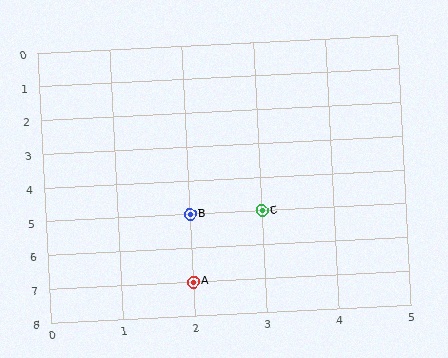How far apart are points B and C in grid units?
Points B and C are 1 column apart.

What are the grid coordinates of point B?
Point B is at grid coordinates (2, 5).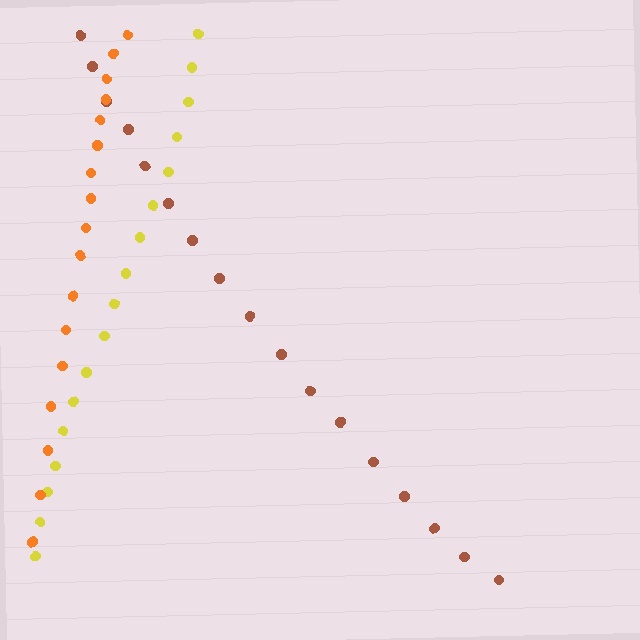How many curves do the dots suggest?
There are 3 distinct paths.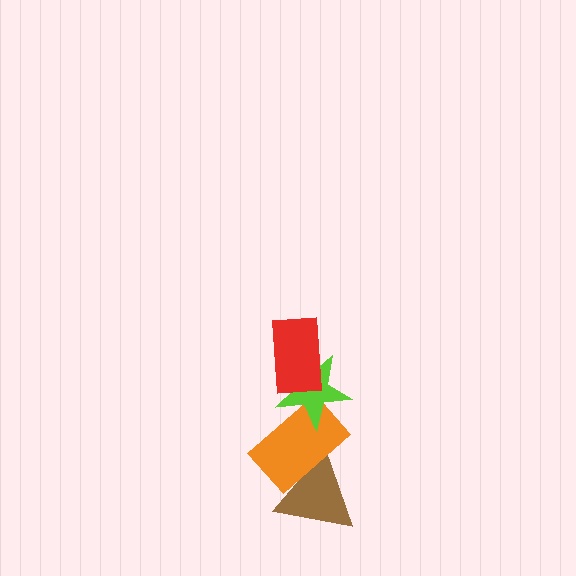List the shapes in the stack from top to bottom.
From top to bottom: the red rectangle, the lime star, the orange rectangle, the brown triangle.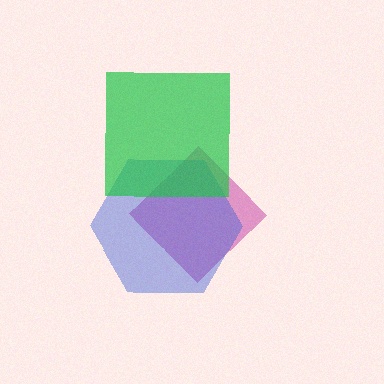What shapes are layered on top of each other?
The layered shapes are: a magenta diamond, a blue hexagon, a green square.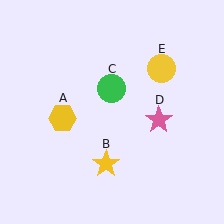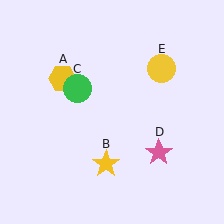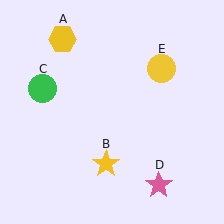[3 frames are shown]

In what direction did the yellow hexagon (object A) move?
The yellow hexagon (object A) moved up.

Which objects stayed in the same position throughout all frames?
Yellow star (object B) and yellow circle (object E) remained stationary.